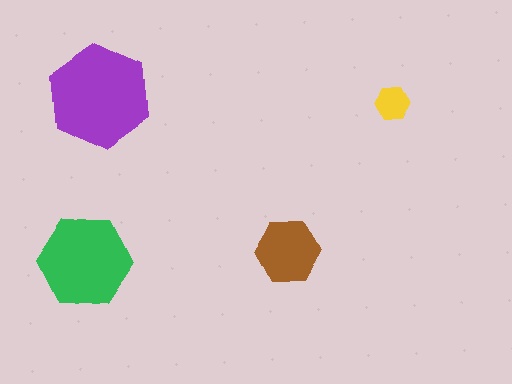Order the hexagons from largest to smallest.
the purple one, the green one, the brown one, the yellow one.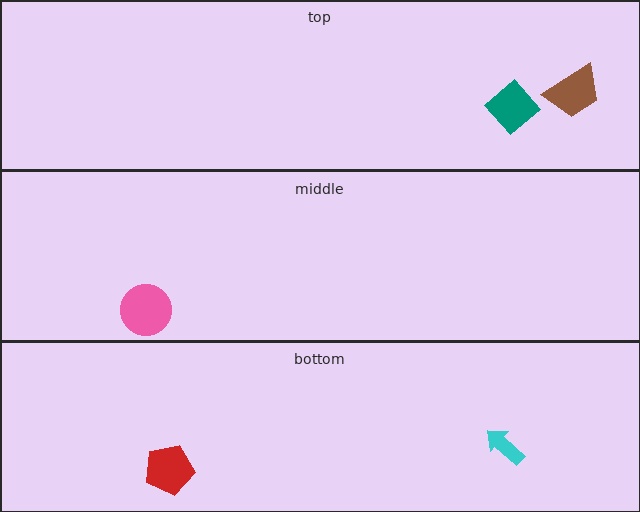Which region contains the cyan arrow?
The bottom region.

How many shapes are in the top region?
2.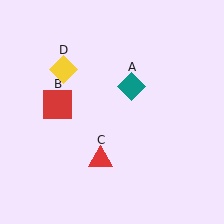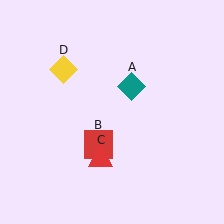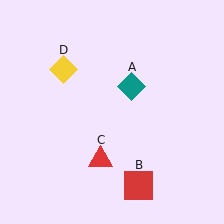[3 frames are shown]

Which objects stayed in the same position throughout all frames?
Teal diamond (object A) and red triangle (object C) and yellow diamond (object D) remained stationary.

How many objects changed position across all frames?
1 object changed position: red square (object B).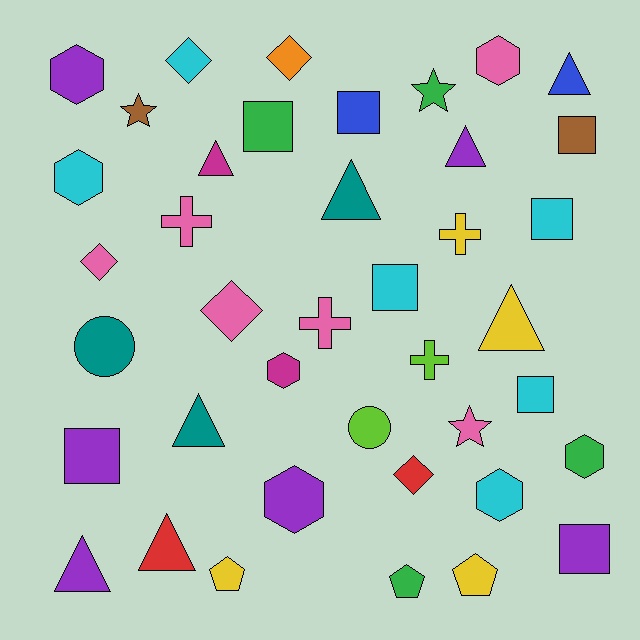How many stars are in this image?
There are 3 stars.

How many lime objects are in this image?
There are 2 lime objects.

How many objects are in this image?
There are 40 objects.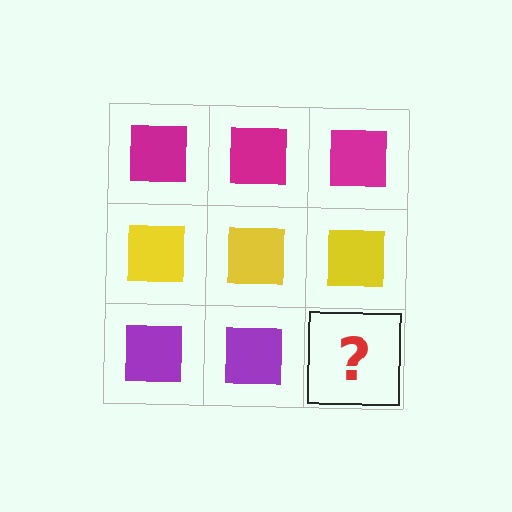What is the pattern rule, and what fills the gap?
The rule is that each row has a consistent color. The gap should be filled with a purple square.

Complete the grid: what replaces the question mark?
The question mark should be replaced with a purple square.